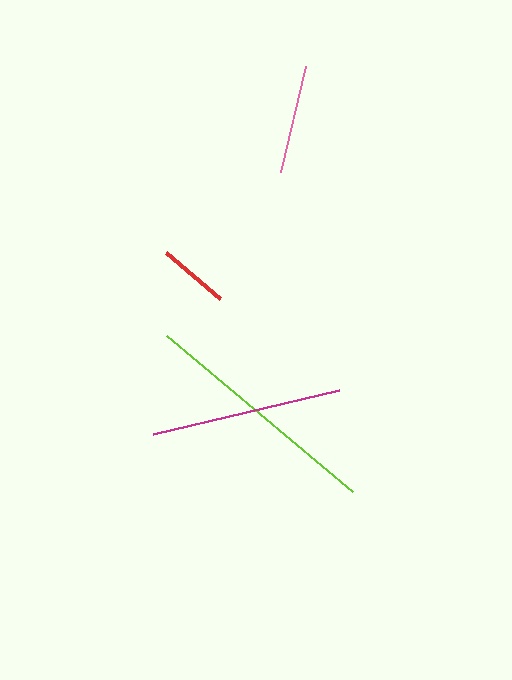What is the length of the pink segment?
The pink segment is approximately 110 pixels long.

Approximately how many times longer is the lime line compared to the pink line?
The lime line is approximately 2.2 times the length of the pink line.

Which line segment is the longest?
The lime line is the longest at approximately 242 pixels.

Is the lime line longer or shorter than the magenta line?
The lime line is longer than the magenta line.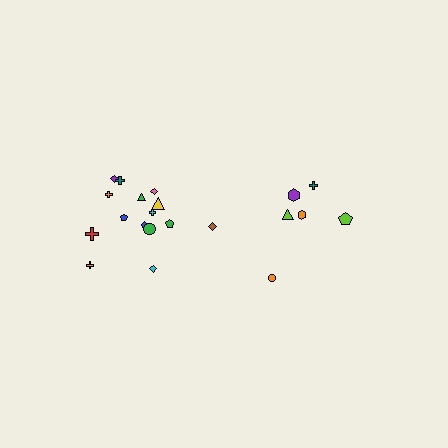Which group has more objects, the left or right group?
The left group.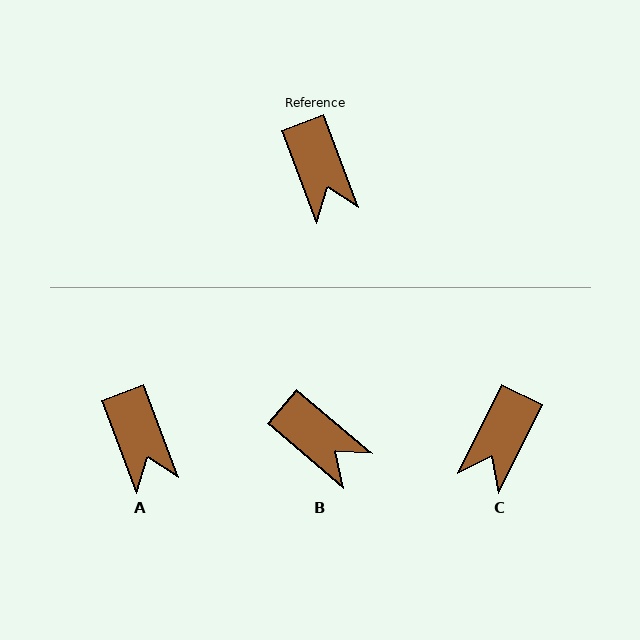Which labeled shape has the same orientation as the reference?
A.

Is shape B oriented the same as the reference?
No, it is off by about 29 degrees.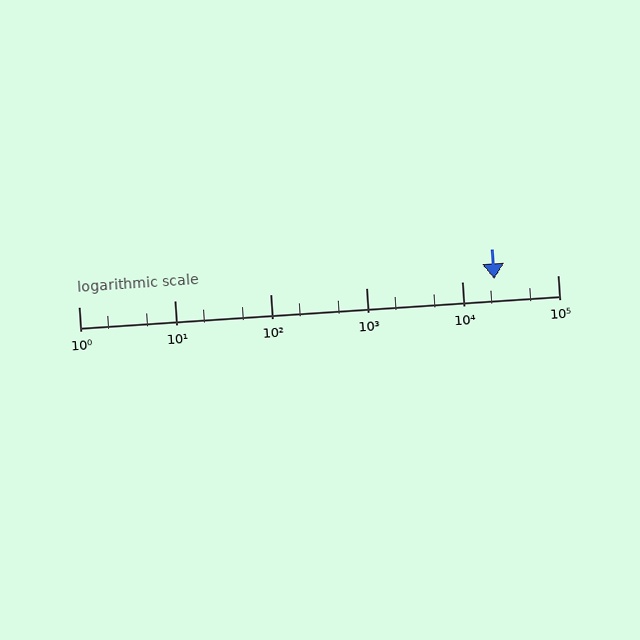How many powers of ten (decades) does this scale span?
The scale spans 5 decades, from 1 to 100000.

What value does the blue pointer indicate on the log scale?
The pointer indicates approximately 22000.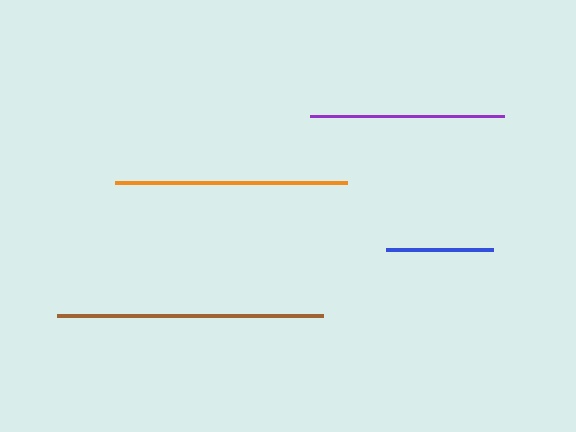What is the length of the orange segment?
The orange segment is approximately 232 pixels long.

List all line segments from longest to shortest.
From longest to shortest: brown, orange, purple, blue.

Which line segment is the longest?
The brown line is the longest at approximately 266 pixels.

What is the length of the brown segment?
The brown segment is approximately 266 pixels long.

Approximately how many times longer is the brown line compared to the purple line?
The brown line is approximately 1.4 times the length of the purple line.